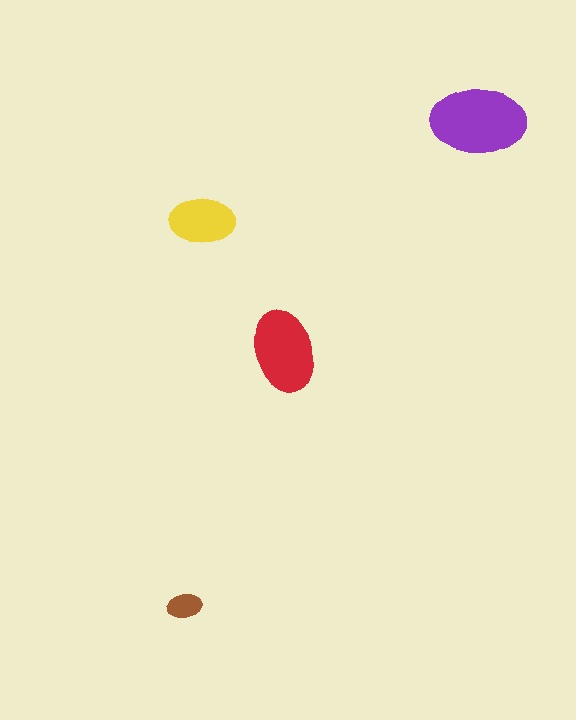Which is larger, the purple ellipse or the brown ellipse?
The purple one.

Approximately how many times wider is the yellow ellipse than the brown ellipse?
About 2 times wider.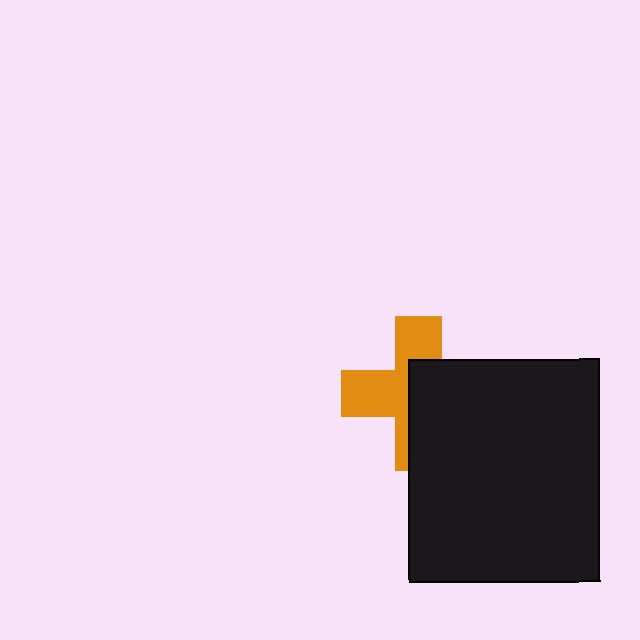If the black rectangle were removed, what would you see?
You would see the complete orange cross.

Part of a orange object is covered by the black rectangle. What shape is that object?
It is a cross.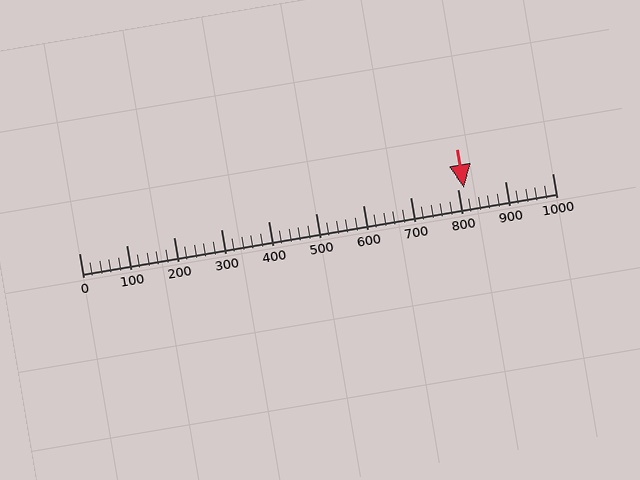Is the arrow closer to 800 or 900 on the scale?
The arrow is closer to 800.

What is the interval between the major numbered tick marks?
The major tick marks are spaced 100 units apart.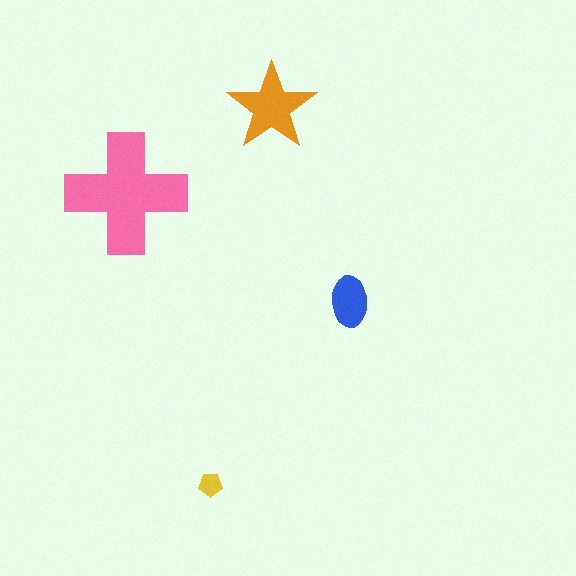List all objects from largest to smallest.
The pink cross, the orange star, the blue ellipse, the yellow pentagon.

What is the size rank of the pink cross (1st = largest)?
1st.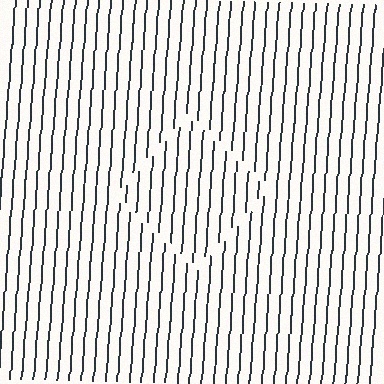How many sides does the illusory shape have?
4 sides — the line-ends trace a square.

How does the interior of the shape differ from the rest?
The interior of the shape contains the same grating, shifted by half a period — the contour is defined by the phase discontinuity where line-ends from the inner and outer gratings abut.